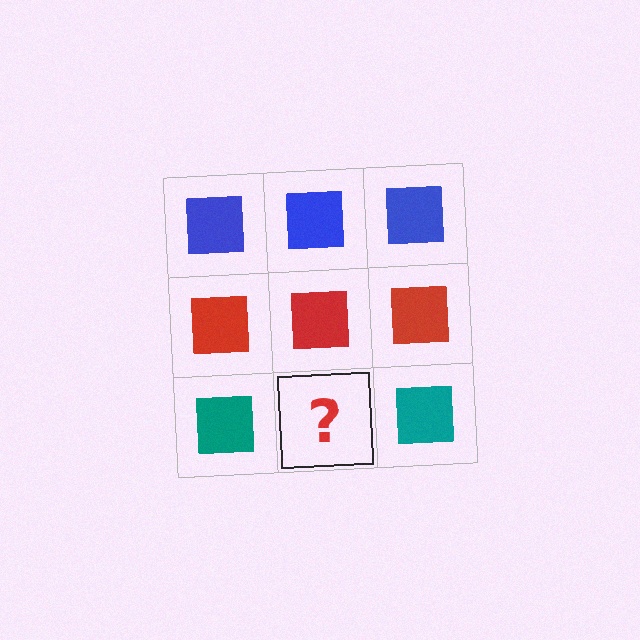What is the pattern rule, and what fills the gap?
The rule is that each row has a consistent color. The gap should be filled with a teal square.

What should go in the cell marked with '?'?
The missing cell should contain a teal square.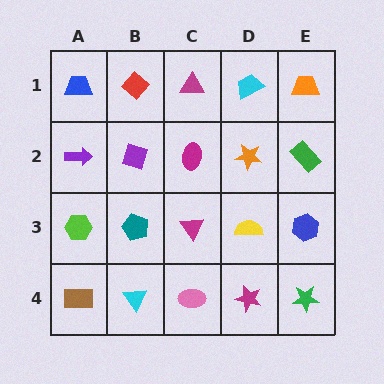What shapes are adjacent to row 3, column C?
A magenta ellipse (row 2, column C), a pink ellipse (row 4, column C), a teal pentagon (row 3, column B), a yellow semicircle (row 3, column D).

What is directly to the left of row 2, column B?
A purple arrow.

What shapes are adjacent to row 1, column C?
A magenta ellipse (row 2, column C), a red diamond (row 1, column B), a cyan trapezoid (row 1, column D).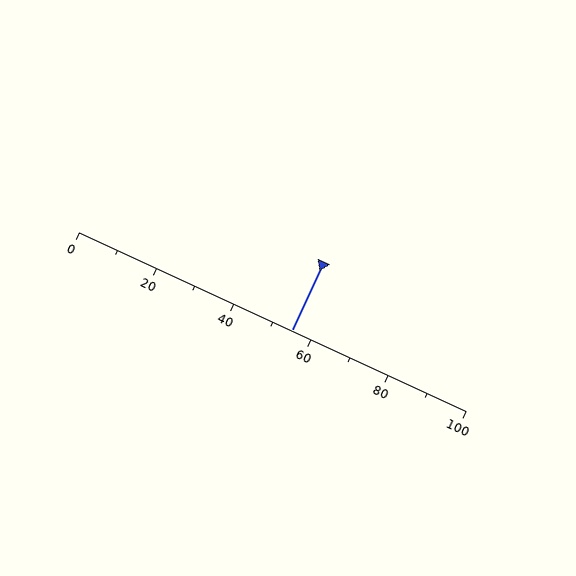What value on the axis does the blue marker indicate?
The marker indicates approximately 55.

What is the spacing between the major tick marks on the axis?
The major ticks are spaced 20 apart.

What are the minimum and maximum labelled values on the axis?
The axis runs from 0 to 100.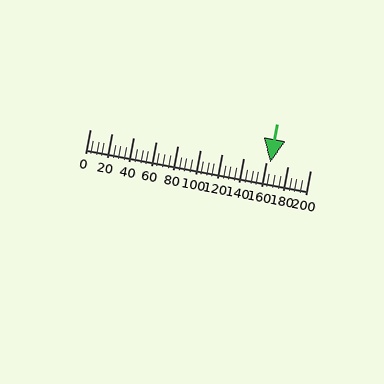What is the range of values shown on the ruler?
The ruler shows values from 0 to 200.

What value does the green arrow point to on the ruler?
The green arrow points to approximately 164.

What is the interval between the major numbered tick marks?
The major tick marks are spaced 20 units apart.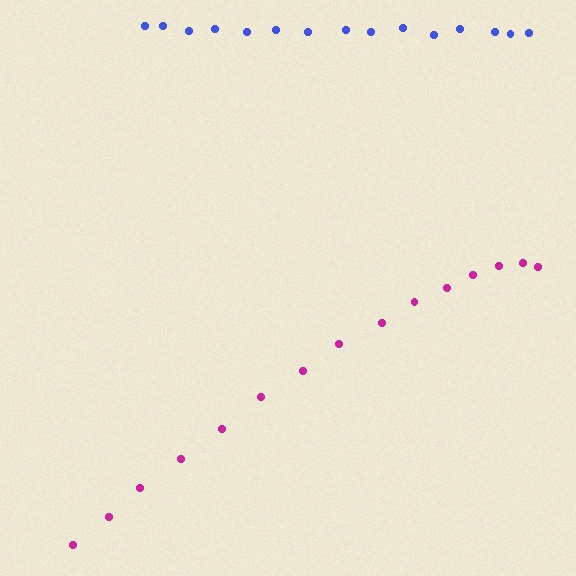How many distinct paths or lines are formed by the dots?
There are 2 distinct paths.